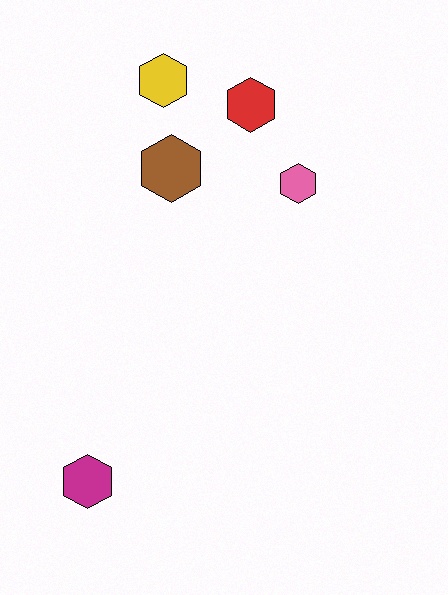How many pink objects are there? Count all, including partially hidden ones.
There is 1 pink object.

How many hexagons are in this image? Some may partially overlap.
There are 5 hexagons.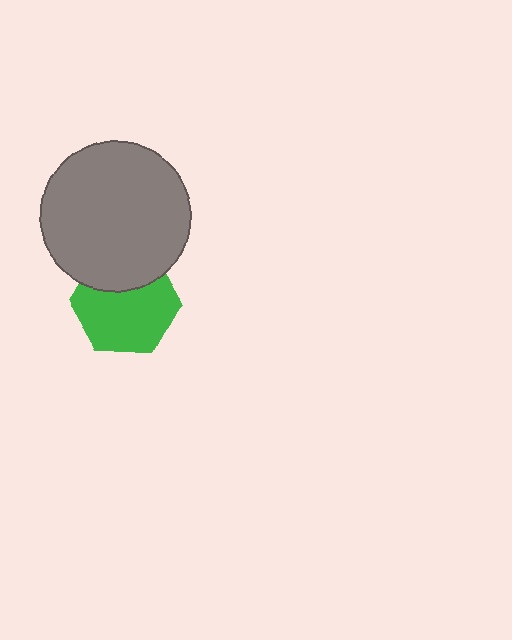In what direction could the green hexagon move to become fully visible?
The green hexagon could move down. That would shift it out from behind the gray circle entirely.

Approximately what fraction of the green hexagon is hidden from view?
Roughly 31% of the green hexagon is hidden behind the gray circle.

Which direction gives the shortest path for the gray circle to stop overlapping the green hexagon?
Moving up gives the shortest separation.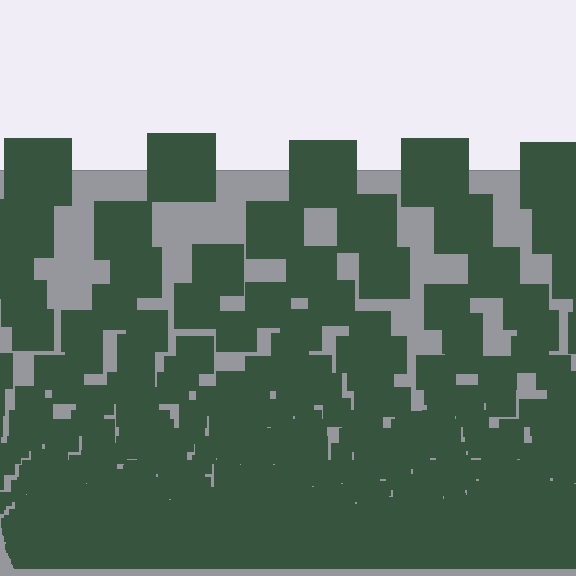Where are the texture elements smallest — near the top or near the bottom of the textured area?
Near the bottom.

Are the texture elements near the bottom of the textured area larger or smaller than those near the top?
Smaller. The gradient is inverted — elements near the bottom are smaller and denser.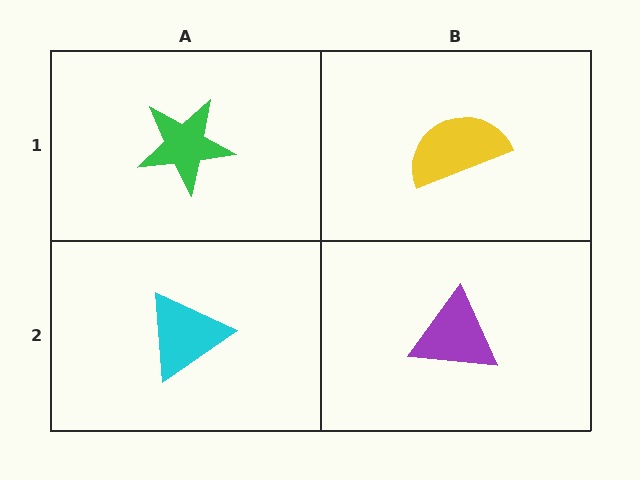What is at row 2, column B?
A purple triangle.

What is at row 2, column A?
A cyan triangle.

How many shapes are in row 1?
2 shapes.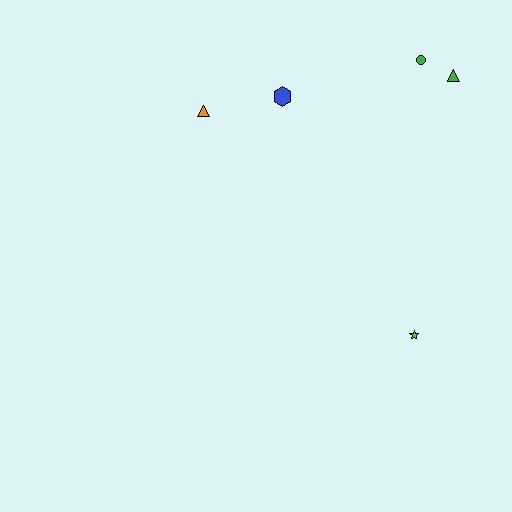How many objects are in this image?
There are 5 objects.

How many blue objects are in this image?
There is 1 blue object.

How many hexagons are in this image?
There is 1 hexagon.